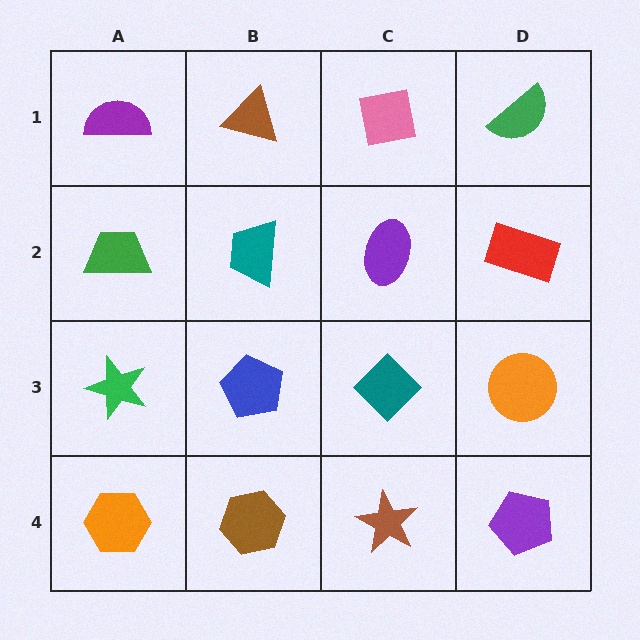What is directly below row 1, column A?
A green trapezoid.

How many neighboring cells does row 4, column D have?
2.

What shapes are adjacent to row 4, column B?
A blue pentagon (row 3, column B), an orange hexagon (row 4, column A), a brown star (row 4, column C).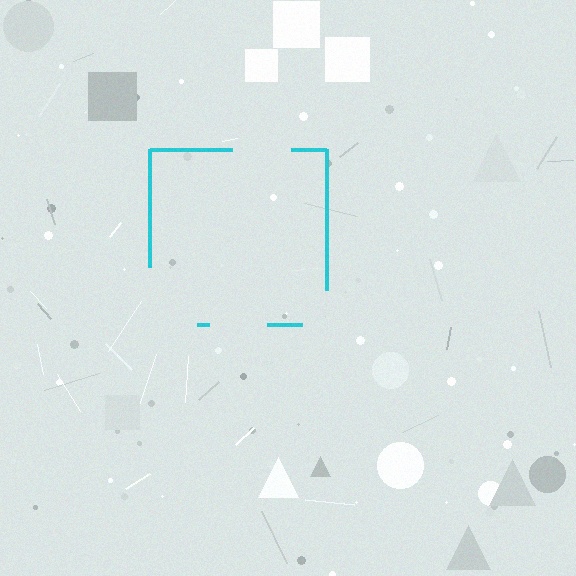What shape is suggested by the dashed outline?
The dashed outline suggests a square.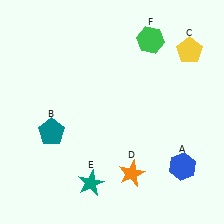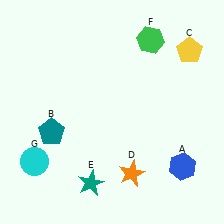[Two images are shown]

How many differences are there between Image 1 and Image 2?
There is 1 difference between the two images.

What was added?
A cyan circle (G) was added in Image 2.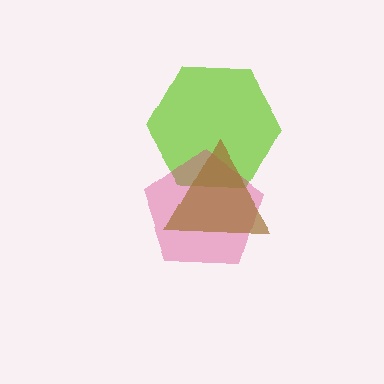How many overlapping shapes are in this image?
There are 3 overlapping shapes in the image.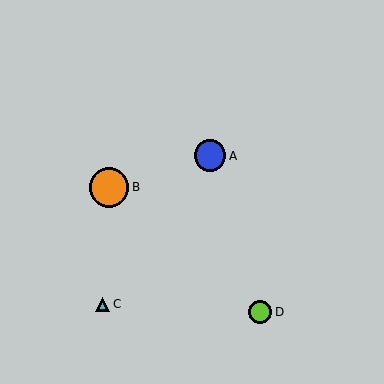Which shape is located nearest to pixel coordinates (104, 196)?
The orange circle (labeled B) at (109, 187) is nearest to that location.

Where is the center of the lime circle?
The center of the lime circle is at (260, 312).